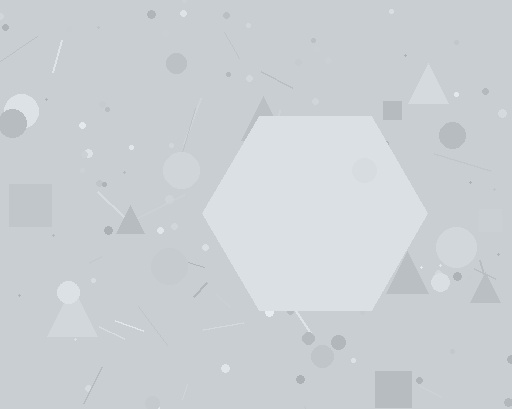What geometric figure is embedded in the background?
A hexagon is embedded in the background.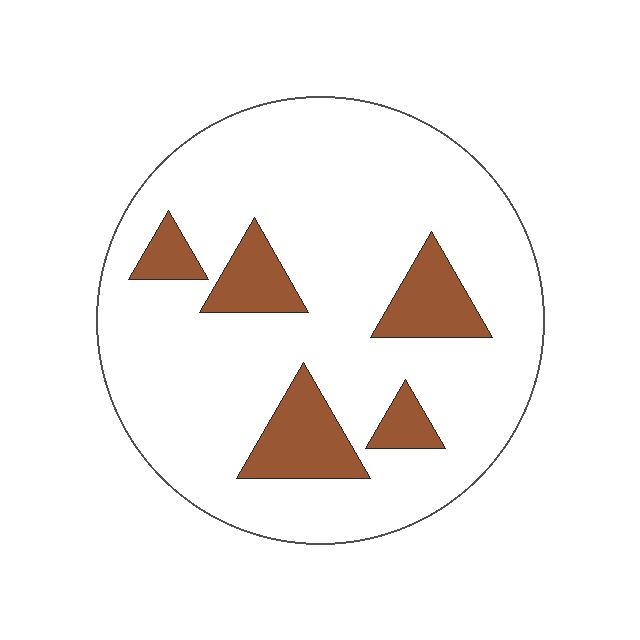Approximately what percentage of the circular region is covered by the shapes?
Approximately 15%.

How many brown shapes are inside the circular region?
5.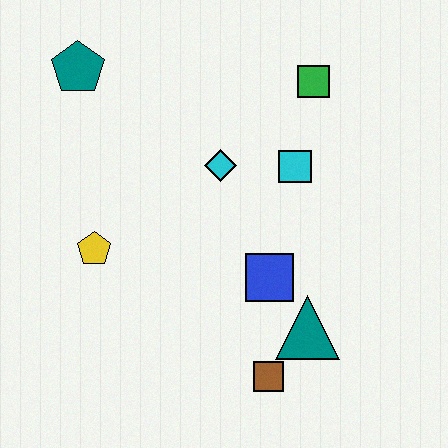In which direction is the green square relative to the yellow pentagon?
The green square is to the right of the yellow pentagon.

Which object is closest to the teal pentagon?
The cyan diamond is closest to the teal pentagon.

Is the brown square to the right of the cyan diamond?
Yes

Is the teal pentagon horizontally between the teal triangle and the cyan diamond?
No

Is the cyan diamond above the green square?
No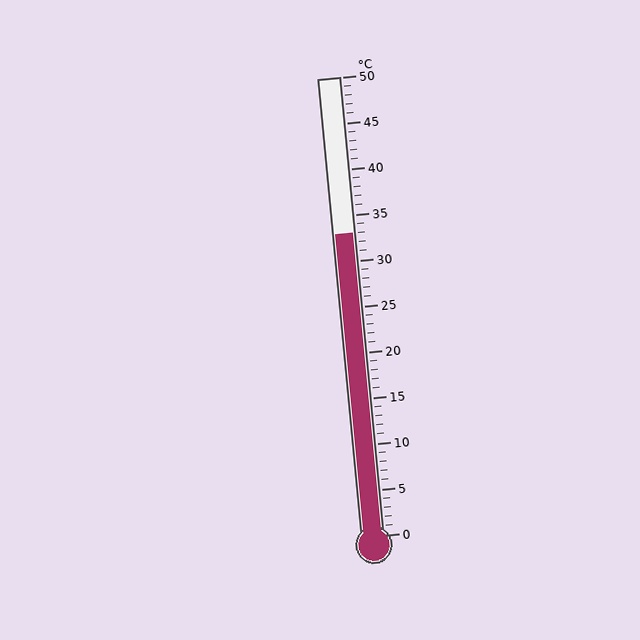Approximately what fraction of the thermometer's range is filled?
The thermometer is filled to approximately 65% of its range.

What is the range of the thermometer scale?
The thermometer scale ranges from 0°C to 50°C.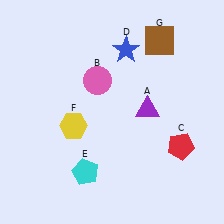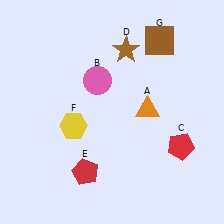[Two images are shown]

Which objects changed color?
A changed from purple to orange. D changed from blue to brown. E changed from cyan to red.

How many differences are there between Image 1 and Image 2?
There are 3 differences between the two images.